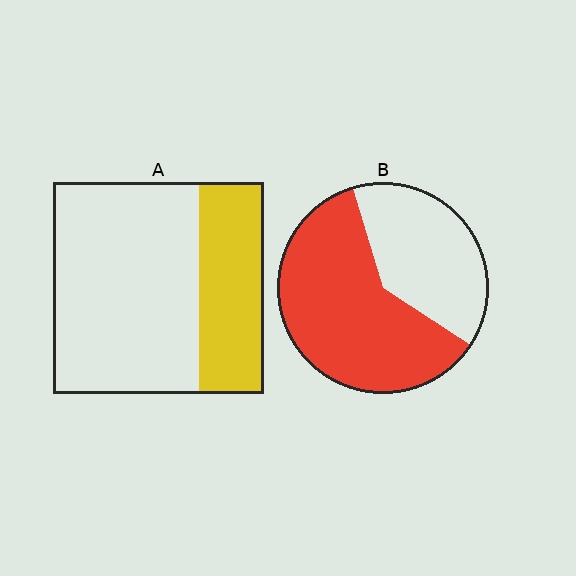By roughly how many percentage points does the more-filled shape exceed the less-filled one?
By roughly 30 percentage points (B over A).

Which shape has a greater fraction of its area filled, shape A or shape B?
Shape B.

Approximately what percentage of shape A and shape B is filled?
A is approximately 30% and B is approximately 60%.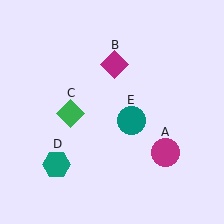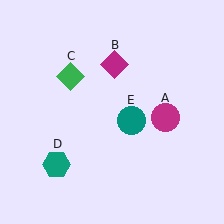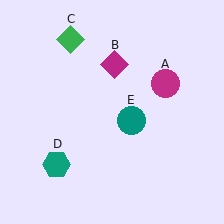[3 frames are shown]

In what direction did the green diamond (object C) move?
The green diamond (object C) moved up.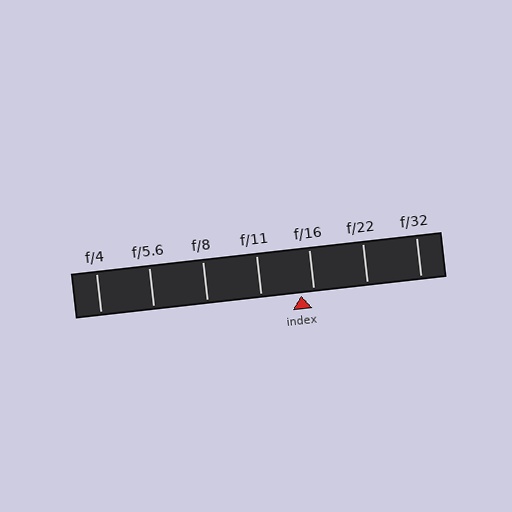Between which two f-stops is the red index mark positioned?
The index mark is between f/11 and f/16.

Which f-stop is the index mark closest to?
The index mark is closest to f/16.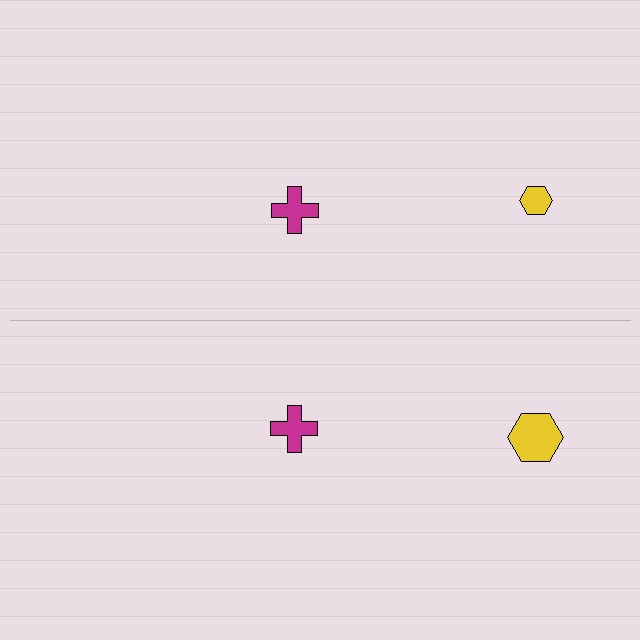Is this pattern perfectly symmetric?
No, the pattern is not perfectly symmetric. The yellow hexagon on the bottom side has a different size than its mirror counterpart.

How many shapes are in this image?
There are 4 shapes in this image.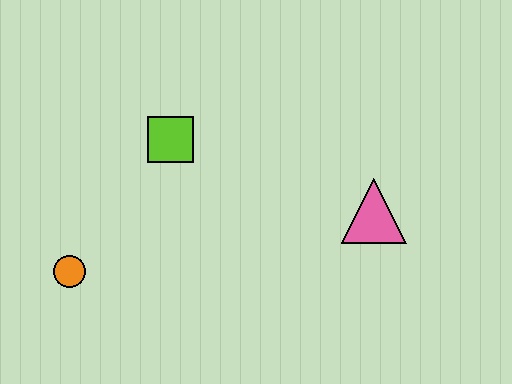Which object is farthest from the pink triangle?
The orange circle is farthest from the pink triangle.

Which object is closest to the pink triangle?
The lime square is closest to the pink triangle.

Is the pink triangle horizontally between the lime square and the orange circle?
No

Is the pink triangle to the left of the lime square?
No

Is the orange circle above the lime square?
No